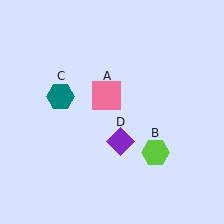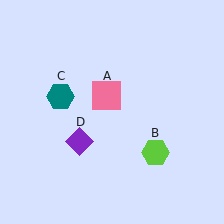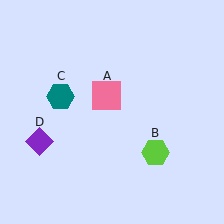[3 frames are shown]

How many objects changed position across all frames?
1 object changed position: purple diamond (object D).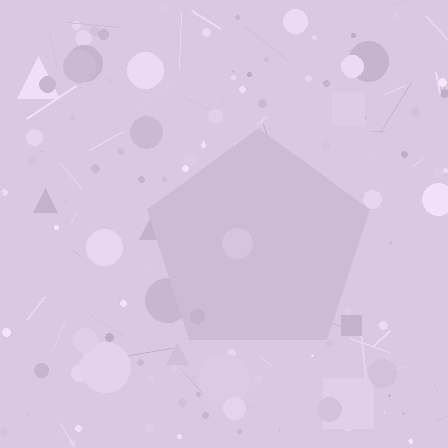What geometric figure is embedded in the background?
A pentagon is embedded in the background.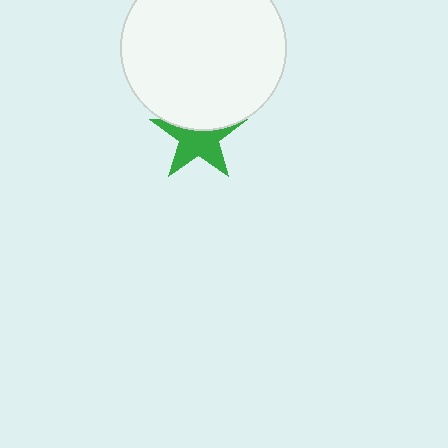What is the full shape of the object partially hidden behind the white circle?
The partially hidden object is a green star.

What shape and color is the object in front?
The object in front is a white circle.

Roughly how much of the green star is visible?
About half of it is visible (roughly 64%).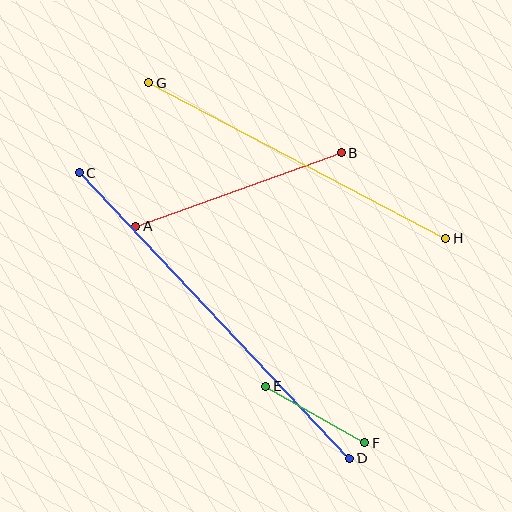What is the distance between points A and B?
The distance is approximately 218 pixels.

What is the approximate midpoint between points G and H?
The midpoint is at approximately (297, 161) pixels.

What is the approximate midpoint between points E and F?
The midpoint is at approximately (316, 414) pixels.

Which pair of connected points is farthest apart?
Points C and D are farthest apart.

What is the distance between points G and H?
The distance is approximately 335 pixels.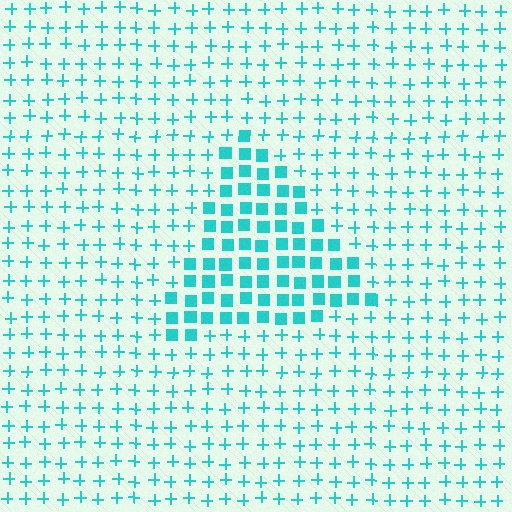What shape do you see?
I see a triangle.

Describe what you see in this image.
The image is filled with small cyan elements arranged in a uniform grid. A triangle-shaped region contains squares, while the surrounding area contains plus signs. The boundary is defined purely by the change in element shape.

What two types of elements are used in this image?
The image uses squares inside the triangle region and plus signs outside it.